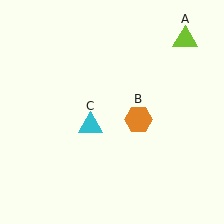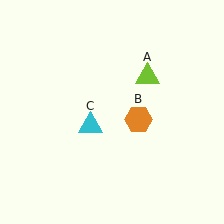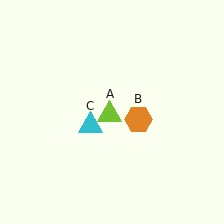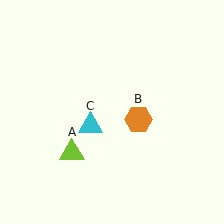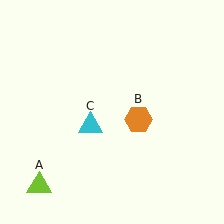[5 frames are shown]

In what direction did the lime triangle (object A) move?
The lime triangle (object A) moved down and to the left.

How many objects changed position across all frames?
1 object changed position: lime triangle (object A).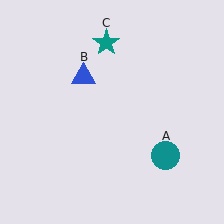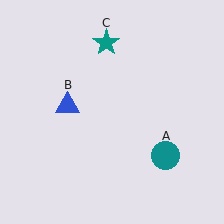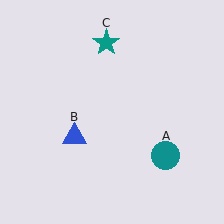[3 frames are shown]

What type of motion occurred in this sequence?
The blue triangle (object B) rotated counterclockwise around the center of the scene.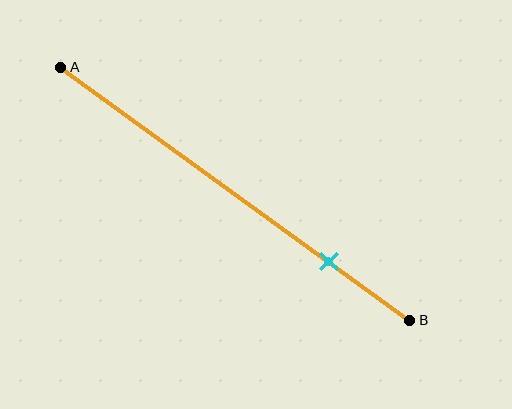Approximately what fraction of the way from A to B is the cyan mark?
The cyan mark is approximately 75% of the way from A to B.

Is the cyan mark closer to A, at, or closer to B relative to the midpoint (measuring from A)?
The cyan mark is closer to point B than the midpoint of segment AB.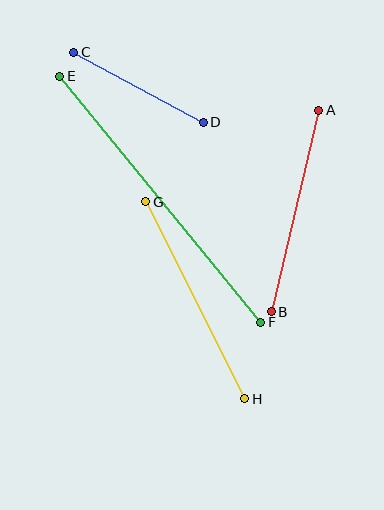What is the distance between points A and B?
The distance is approximately 207 pixels.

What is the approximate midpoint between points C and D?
The midpoint is at approximately (139, 87) pixels.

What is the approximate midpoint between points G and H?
The midpoint is at approximately (195, 300) pixels.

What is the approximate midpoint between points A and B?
The midpoint is at approximately (295, 211) pixels.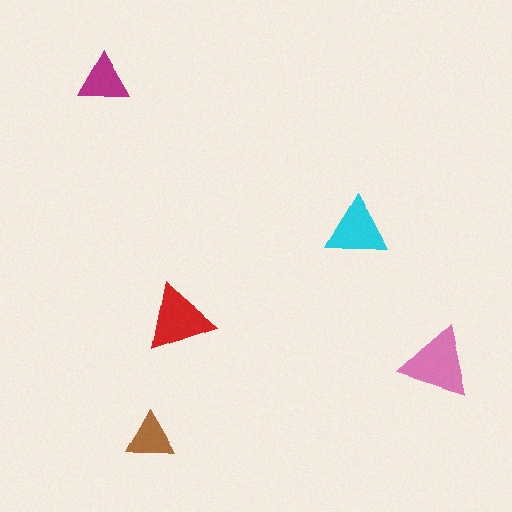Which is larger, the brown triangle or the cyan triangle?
The cyan one.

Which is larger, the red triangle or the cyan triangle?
The red one.